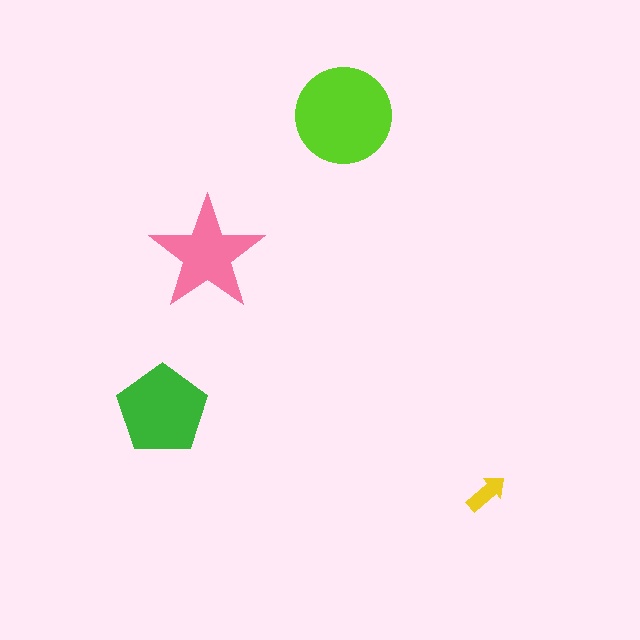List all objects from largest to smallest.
The lime circle, the green pentagon, the pink star, the yellow arrow.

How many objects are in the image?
There are 4 objects in the image.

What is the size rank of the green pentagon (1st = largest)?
2nd.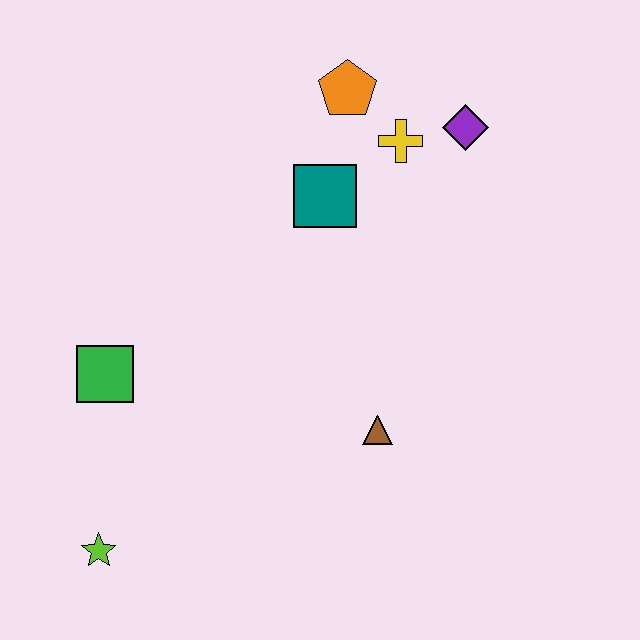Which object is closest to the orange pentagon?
The yellow cross is closest to the orange pentagon.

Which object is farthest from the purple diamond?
The lime star is farthest from the purple diamond.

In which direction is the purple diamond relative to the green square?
The purple diamond is to the right of the green square.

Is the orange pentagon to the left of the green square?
No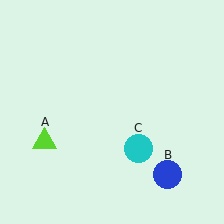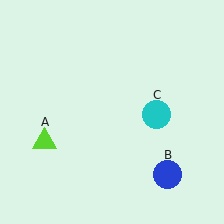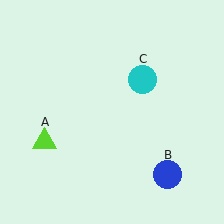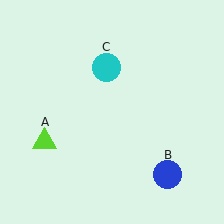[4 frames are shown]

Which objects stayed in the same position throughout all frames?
Lime triangle (object A) and blue circle (object B) remained stationary.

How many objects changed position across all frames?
1 object changed position: cyan circle (object C).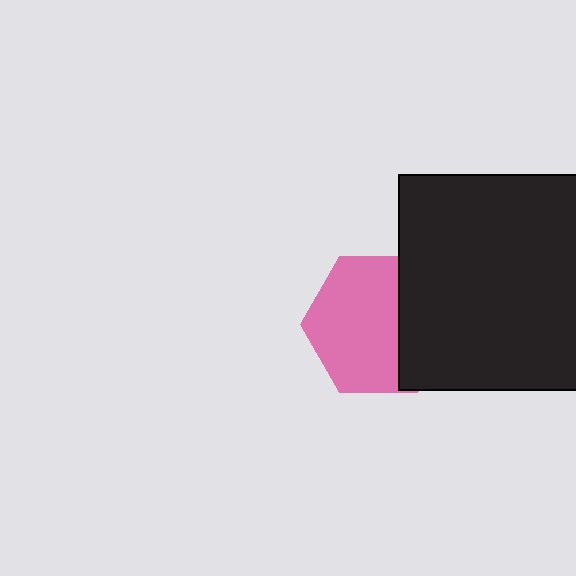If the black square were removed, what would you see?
You would see the complete pink hexagon.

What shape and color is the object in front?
The object in front is a black square.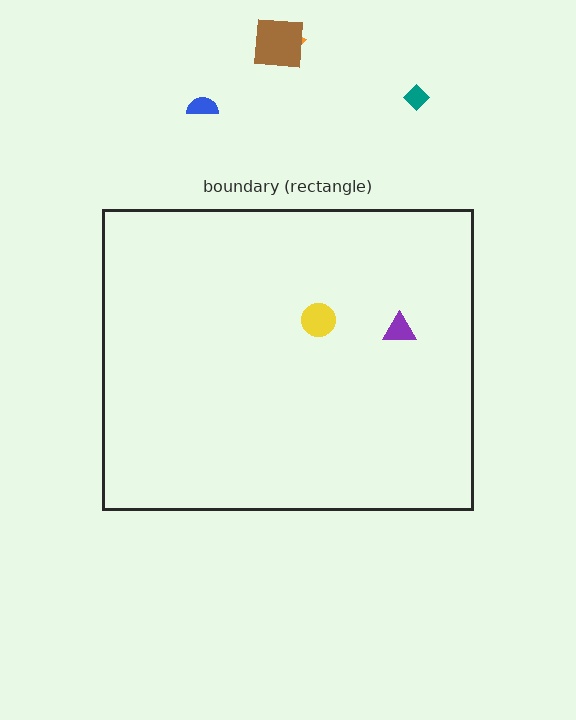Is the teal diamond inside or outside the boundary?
Outside.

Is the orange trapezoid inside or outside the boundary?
Outside.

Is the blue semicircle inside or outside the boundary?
Outside.